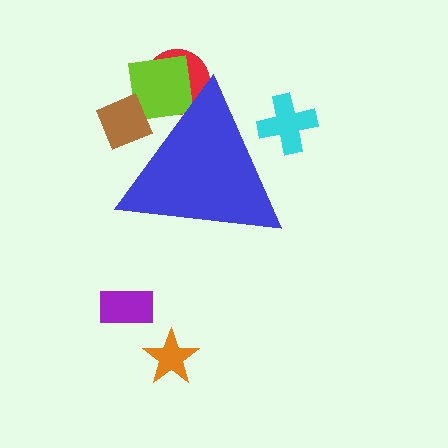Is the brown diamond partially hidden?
Yes, the brown diamond is partially hidden behind the blue triangle.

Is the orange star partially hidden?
No, the orange star is fully visible.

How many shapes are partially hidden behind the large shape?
4 shapes are partially hidden.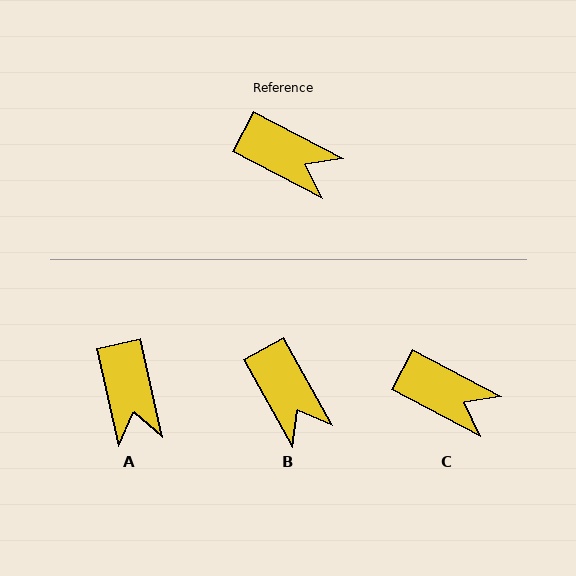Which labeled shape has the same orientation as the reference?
C.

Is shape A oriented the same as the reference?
No, it is off by about 49 degrees.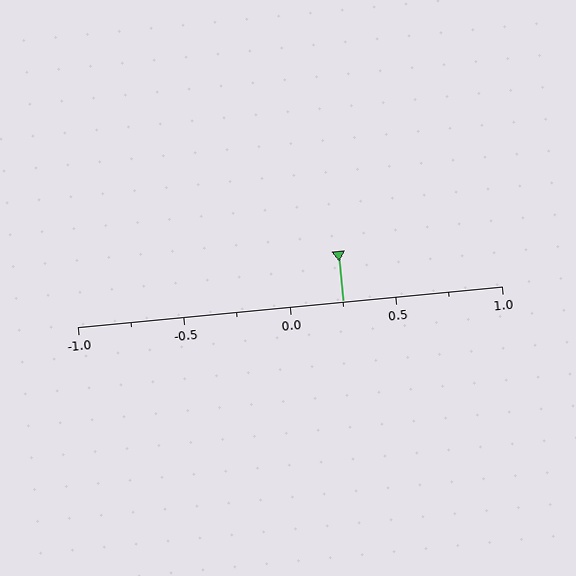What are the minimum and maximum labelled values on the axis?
The axis runs from -1.0 to 1.0.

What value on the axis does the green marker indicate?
The marker indicates approximately 0.25.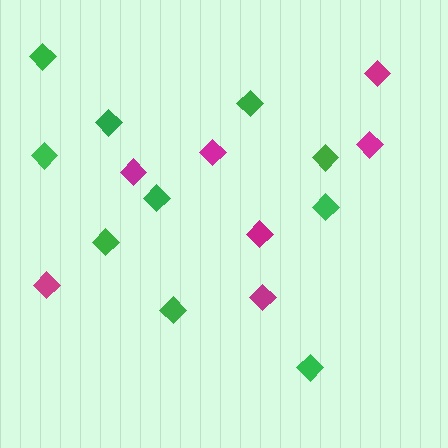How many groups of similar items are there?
There are 2 groups: one group of green diamonds (10) and one group of magenta diamonds (7).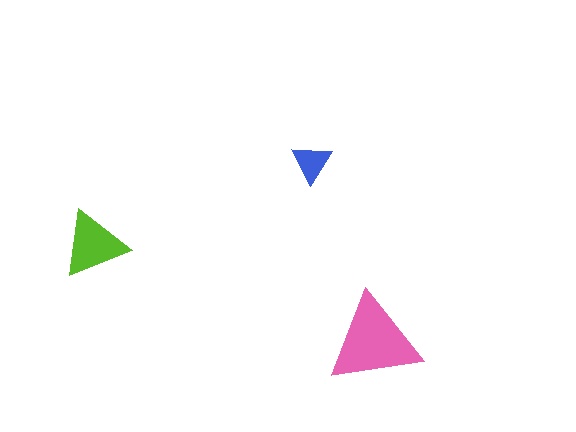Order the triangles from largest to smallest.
the pink one, the lime one, the blue one.